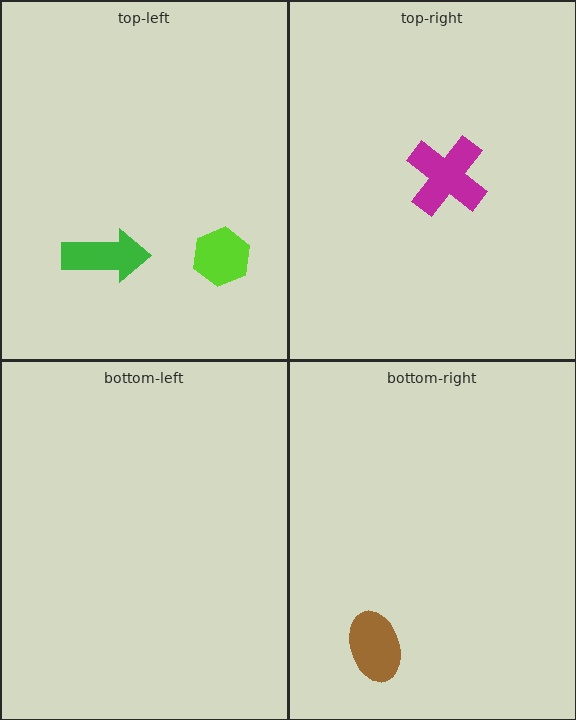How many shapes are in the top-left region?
2.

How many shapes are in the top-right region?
1.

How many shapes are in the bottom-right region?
1.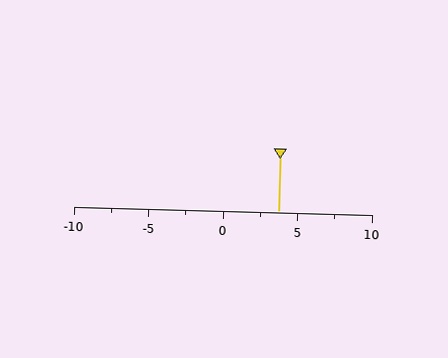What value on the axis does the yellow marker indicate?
The marker indicates approximately 3.8.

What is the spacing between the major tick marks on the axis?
The major ticks are spaced 5 apart.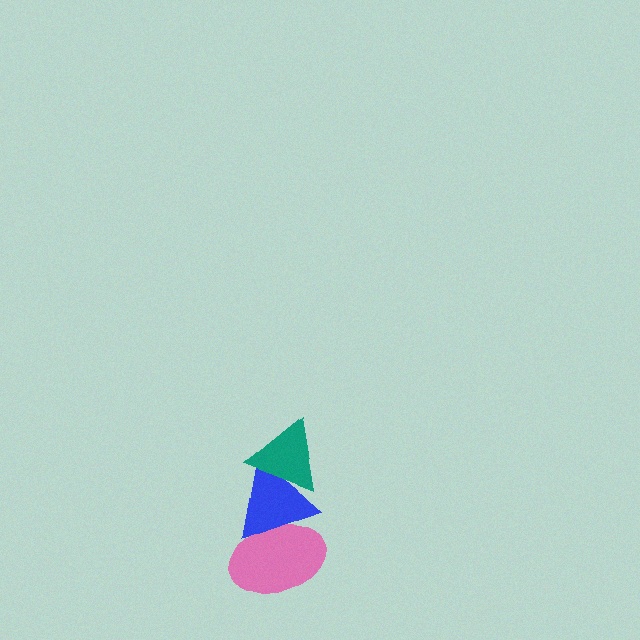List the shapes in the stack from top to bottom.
From top to bottom: the teal triangle, the blue triangle, the pink ellipse.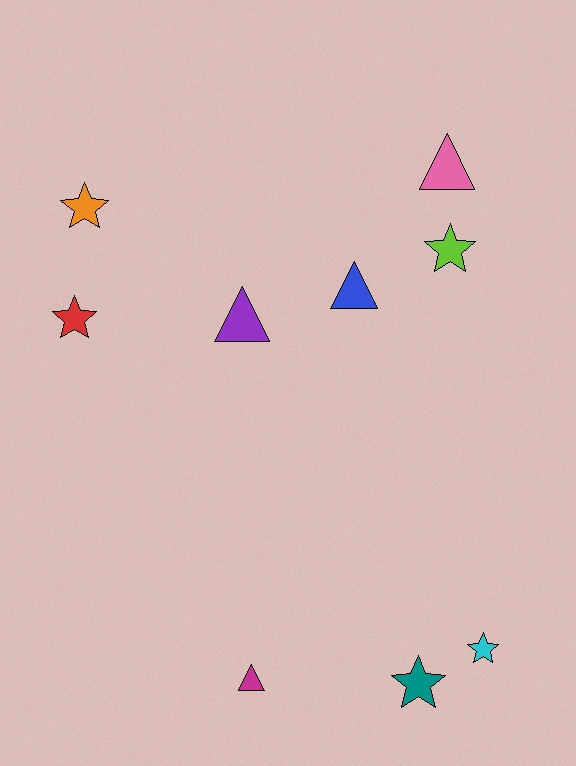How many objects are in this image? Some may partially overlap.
There are 9 objects.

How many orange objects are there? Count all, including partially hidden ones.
There is 1 orange object.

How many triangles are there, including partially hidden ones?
There are 4 triangles.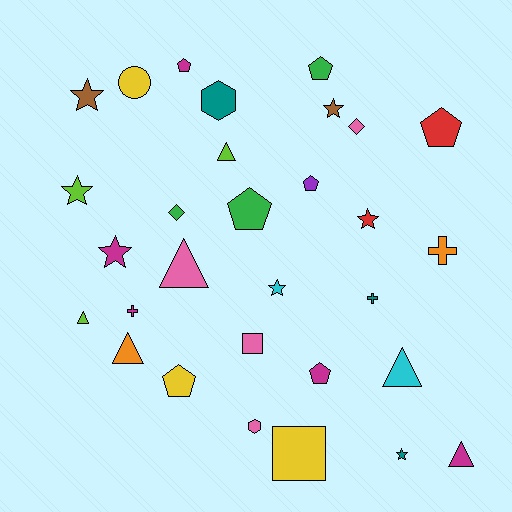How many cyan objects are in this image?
There are 2 cyan objects.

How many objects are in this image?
There are 30 objects.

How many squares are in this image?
There are 2 squares.